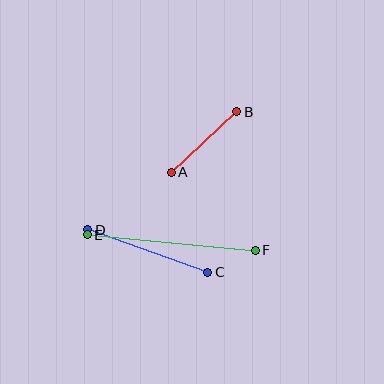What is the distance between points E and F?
The distance is approximately 169 pixels.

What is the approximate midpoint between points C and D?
The midpoint is at approximately (148, 251) pixels.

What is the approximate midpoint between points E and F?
The midpoint is at approximately (171, 242) pixels.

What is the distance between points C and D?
The distance is approximately 127 pixels.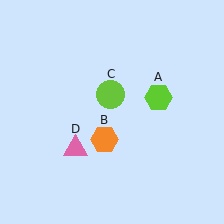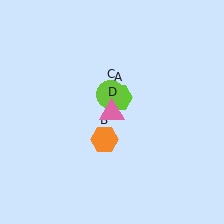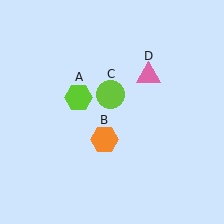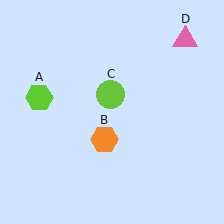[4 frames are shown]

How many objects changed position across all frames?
2 objects changed position: lime hexagon (object A), pink triangle (object D).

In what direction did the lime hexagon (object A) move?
The lime hexagon (object A) moved left.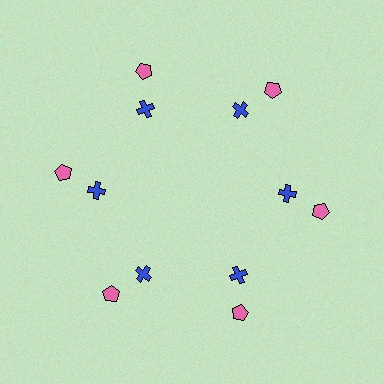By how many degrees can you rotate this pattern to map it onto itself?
The pattern maps onto itself every 60 degrees of rotation.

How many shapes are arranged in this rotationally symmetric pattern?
There are 12 shapes, arranged in 6 groups of 2.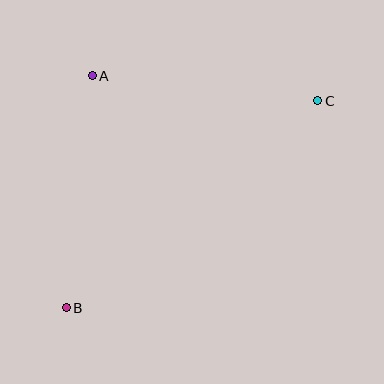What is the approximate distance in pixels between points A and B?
The distance between A and B is approximately 233 pixels.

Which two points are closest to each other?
Points A and C are closest to each other.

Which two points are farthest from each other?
Points B and C are farthest from each other.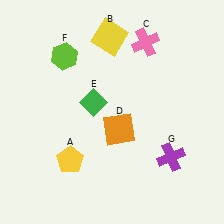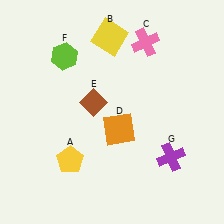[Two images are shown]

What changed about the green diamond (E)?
In Image 1, E is green. In Image 2, it changed to brown.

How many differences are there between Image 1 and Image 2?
There is 1 difference between the two images.